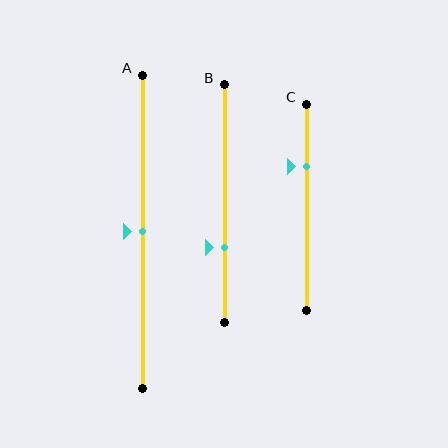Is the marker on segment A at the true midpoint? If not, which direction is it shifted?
Yes, the marker on segment A is at the true midpoint.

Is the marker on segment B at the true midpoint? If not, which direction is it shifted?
No, the marker on segment B is shifted downward by about 19% of the segment length.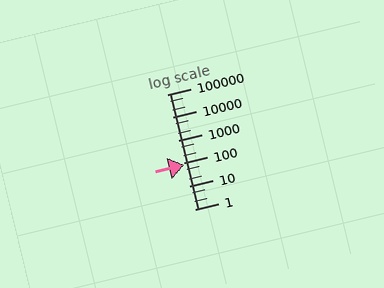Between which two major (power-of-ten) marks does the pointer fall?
The pointer is between 10 and 100.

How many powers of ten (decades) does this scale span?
The scale spans 5 decades, from 1 to 100000.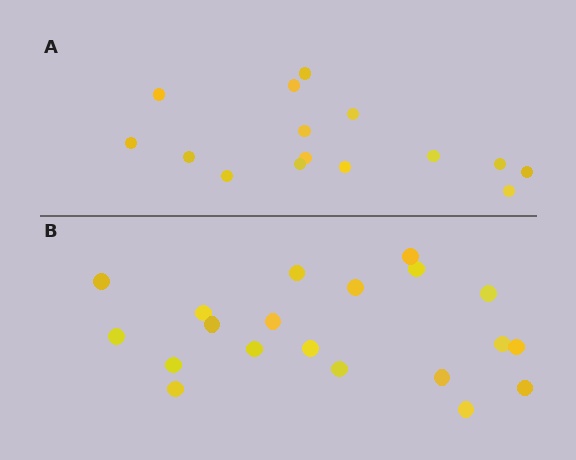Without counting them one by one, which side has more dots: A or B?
Region B (the bottom region) has more dots.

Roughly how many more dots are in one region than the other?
Region B has about 5 more dots than region A.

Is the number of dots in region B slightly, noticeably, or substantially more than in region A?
Region B has noticeably more, but not dramatically so. The ratio is roughly 1.3 to 1.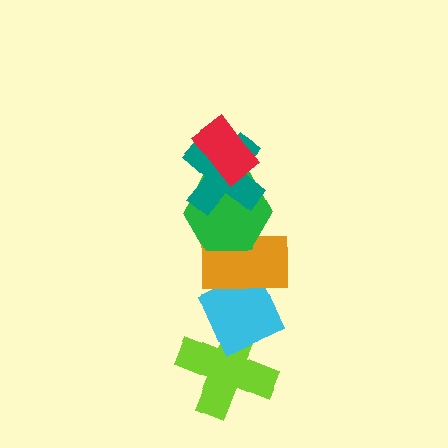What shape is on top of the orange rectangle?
The green hexagon is on top of the orange rectangle.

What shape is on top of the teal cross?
The red rectangle is on top of the teal cross.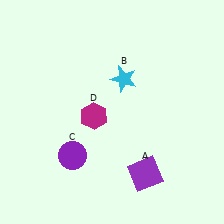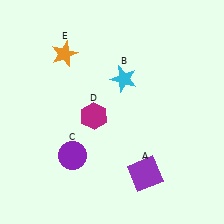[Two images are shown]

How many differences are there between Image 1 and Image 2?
There is 1 difference between the two images.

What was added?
An orange star (E) was added in Image 2.